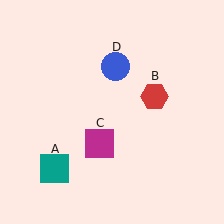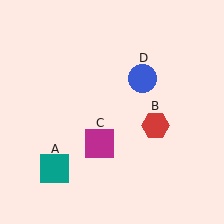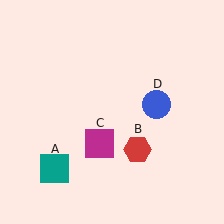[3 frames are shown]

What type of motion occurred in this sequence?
The red hexagon (object B), blue circle (object D) rotated clockwise around the center of the scene.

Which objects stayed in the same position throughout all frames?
Teal square (object A) and magenta square (object C) remained stationary.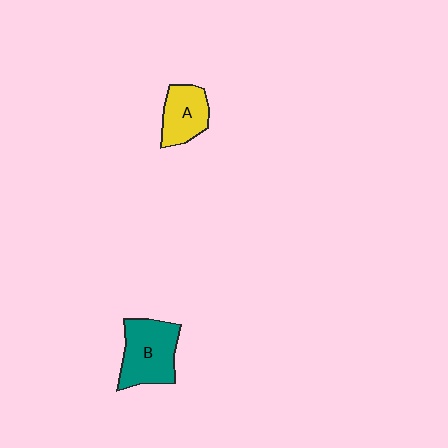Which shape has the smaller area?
Shape A (yellow).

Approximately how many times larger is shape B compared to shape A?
Approximately 1.4 times.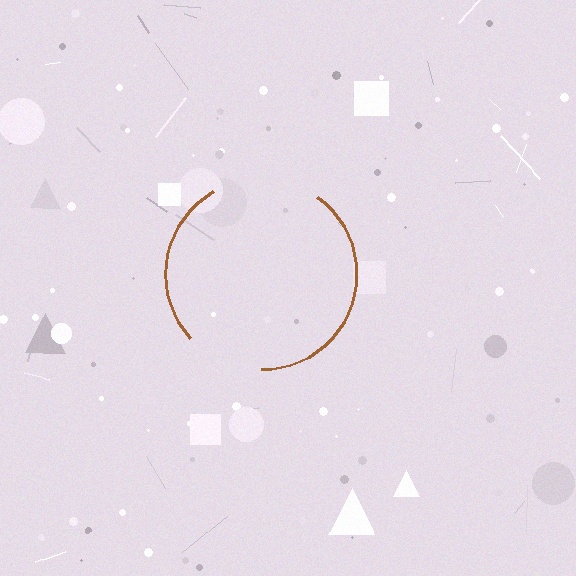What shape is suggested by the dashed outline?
The dashed outline suggests a circle.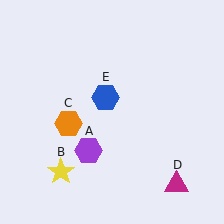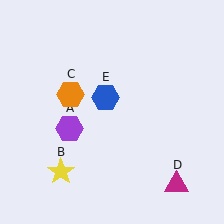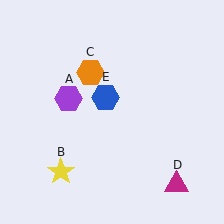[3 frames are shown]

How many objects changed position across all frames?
2 objects changed position: purple hexagon (object A), orange hexagon (object C).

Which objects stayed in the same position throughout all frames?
Yellow star (object B) and magenta triangle (object D) and blue hexagon (object E) remained stationary.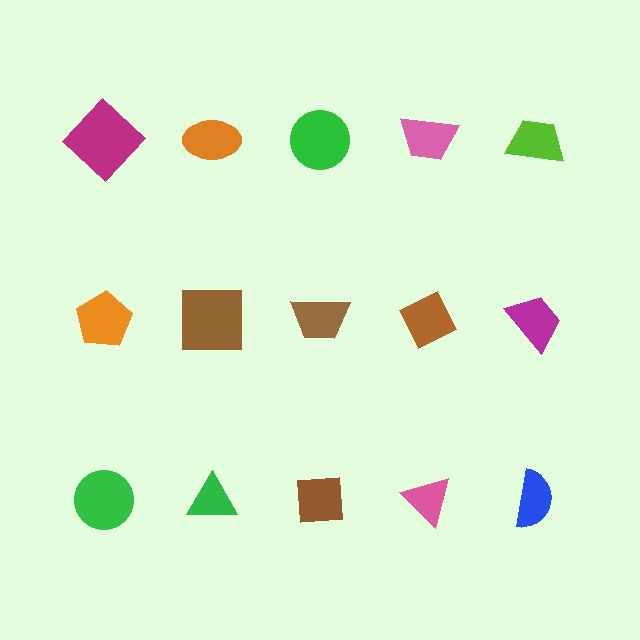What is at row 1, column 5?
A lime trapezoid.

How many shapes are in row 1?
5 shapes.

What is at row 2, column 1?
An orange pentagon.